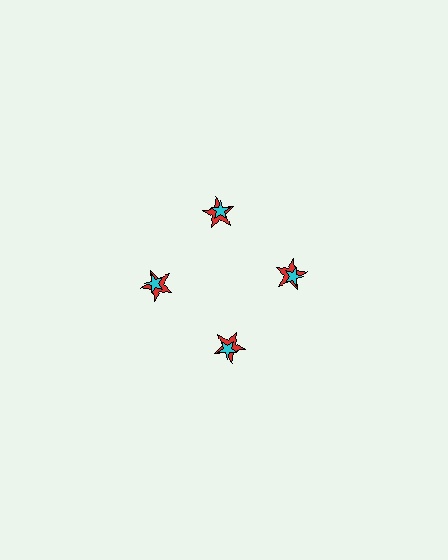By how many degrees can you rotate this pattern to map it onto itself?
The pattern maps onto itself every 90 degrees of rotation.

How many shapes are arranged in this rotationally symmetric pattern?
There are 8 shapes, arranged in 4 groups of 2.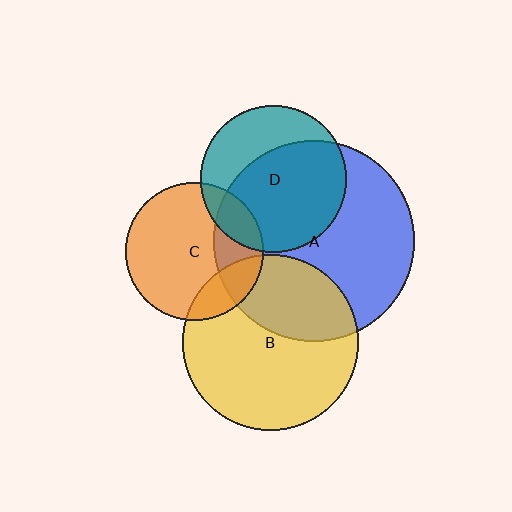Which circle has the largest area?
Circle A (blue).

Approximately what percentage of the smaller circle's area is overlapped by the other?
Approximately 15%.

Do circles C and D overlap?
Yes.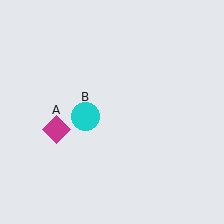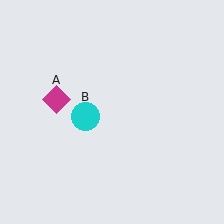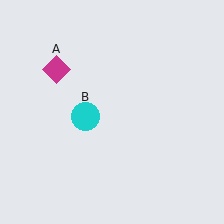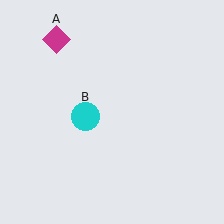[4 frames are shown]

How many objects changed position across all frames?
1 object changed position: magenta diamond (object A).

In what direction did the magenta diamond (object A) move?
The magenta diamond (object A) moved up.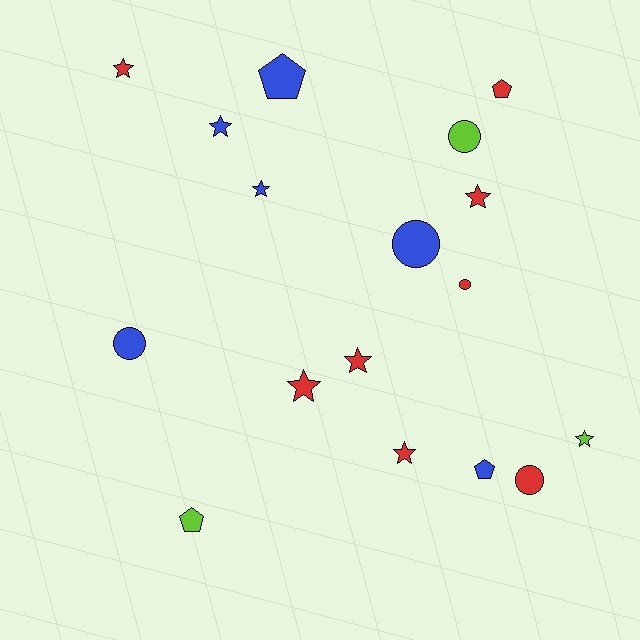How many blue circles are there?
There are 2 blue circles.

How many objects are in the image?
There are 17 objects.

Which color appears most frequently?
Red, with 8 objects.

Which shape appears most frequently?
Star, with 8 objects.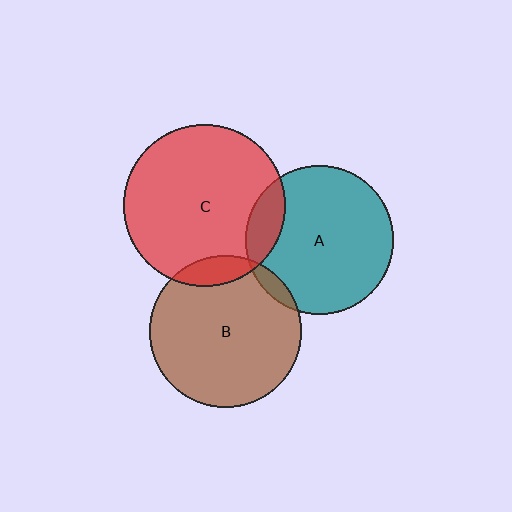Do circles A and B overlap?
Yes.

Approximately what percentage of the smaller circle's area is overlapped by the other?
Approximately 5%.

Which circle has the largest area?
Circle C (red).